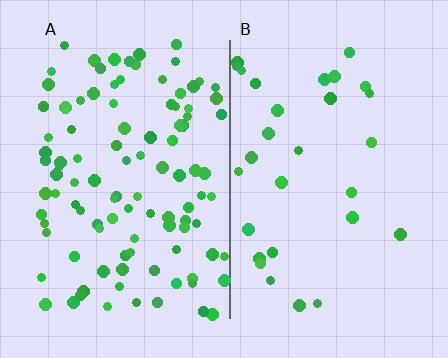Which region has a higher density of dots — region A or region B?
A (the left).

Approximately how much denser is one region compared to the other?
Approximately 3.4× — region A over region B.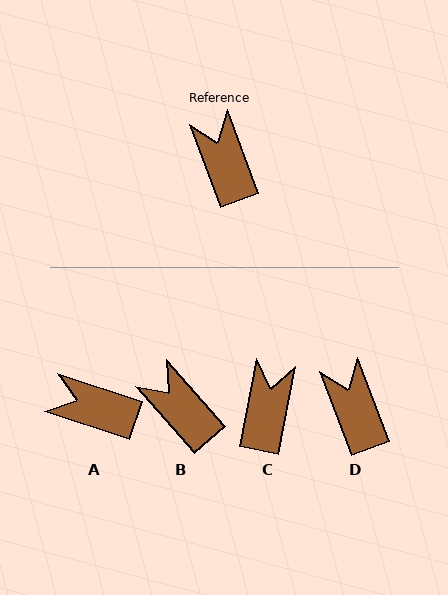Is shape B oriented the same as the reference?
No, it is off by about 21 degrees.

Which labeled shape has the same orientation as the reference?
D.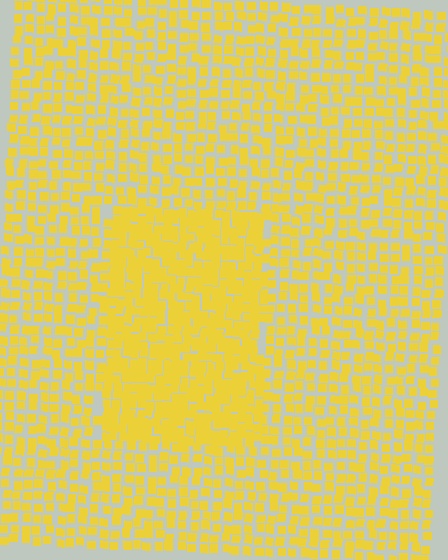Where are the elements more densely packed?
The elements are more densely packed inside the rectangle boundary.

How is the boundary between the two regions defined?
The boundary is defined by a change in element density (approximately 1.7x ratio). All elements are the same color, size, and shape.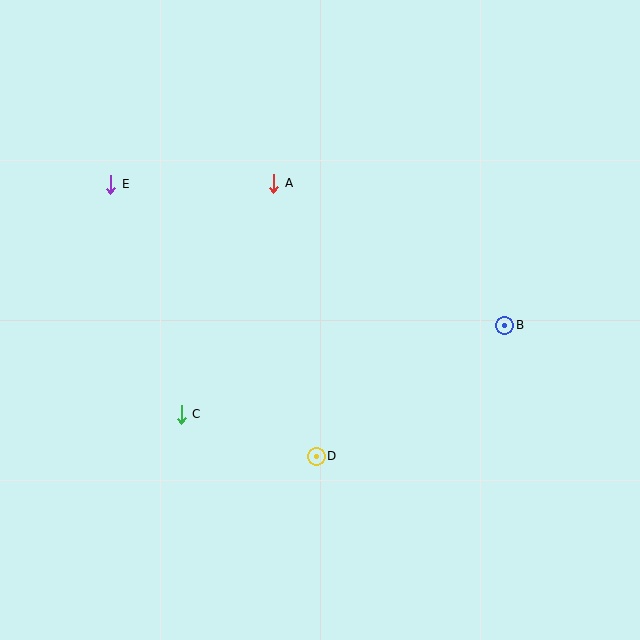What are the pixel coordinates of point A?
Point A is at (274, 183).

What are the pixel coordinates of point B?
Point B is at (505, 325).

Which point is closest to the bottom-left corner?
Point C is closest to the bottom-left corner.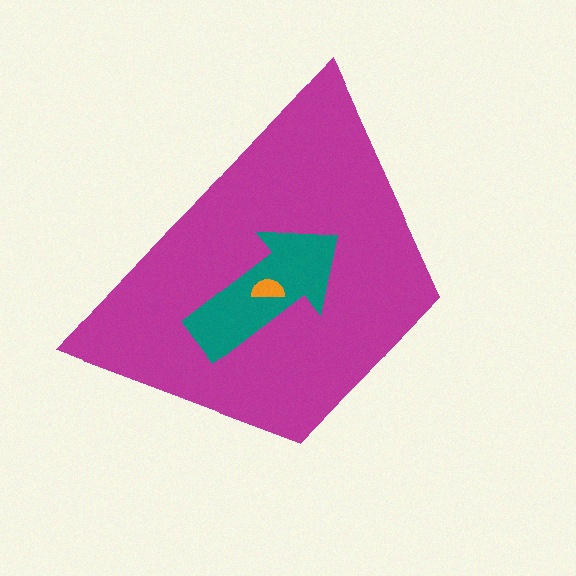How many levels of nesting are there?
3.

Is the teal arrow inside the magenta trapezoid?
Yes.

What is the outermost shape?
The magenta trapezoid.